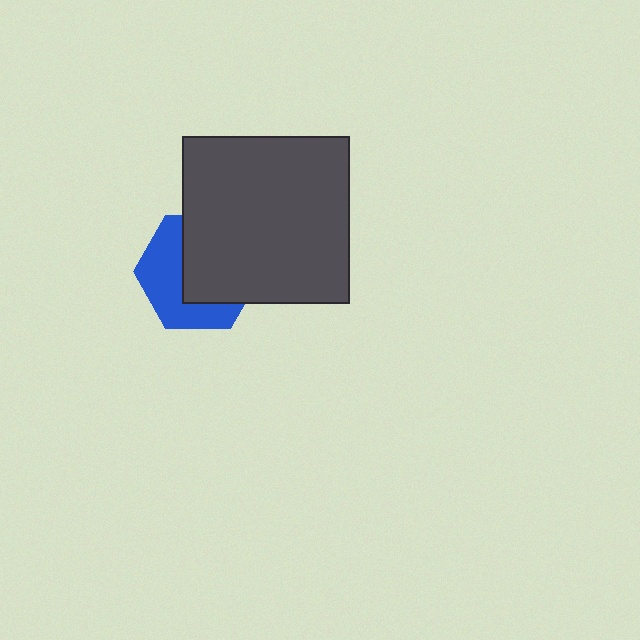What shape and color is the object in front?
The object in front is a dark gray square.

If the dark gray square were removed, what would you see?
You would see the complete blue hexagon.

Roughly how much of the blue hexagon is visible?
About half of it is visible (roughly 46%).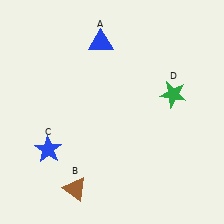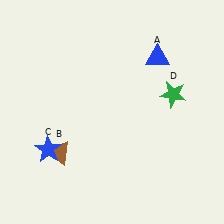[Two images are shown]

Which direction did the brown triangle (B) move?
The brown triangle (B) moved up.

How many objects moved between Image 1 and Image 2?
2 objects moved between the two images.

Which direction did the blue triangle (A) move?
The blue triangle (A) moved right.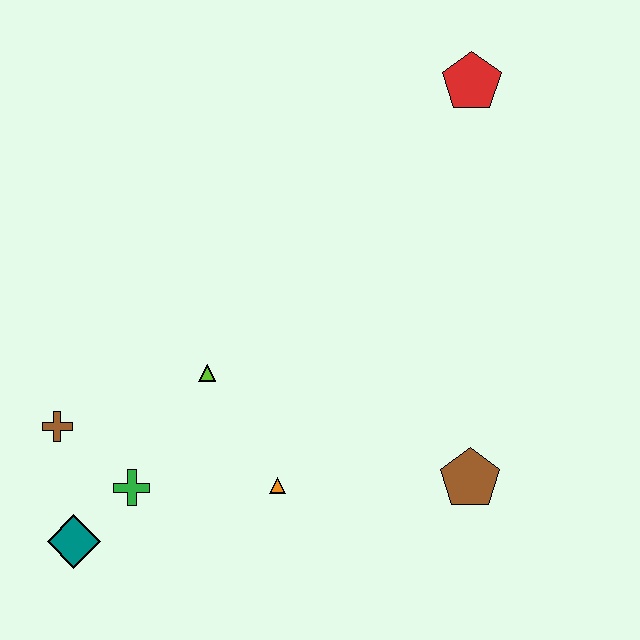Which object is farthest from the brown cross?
The red pentagon is farthest from the brown cross.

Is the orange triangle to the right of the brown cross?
Yes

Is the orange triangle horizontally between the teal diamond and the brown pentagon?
Yes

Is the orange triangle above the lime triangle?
No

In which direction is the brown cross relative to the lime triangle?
The brown cross is to the left of the lime triangle.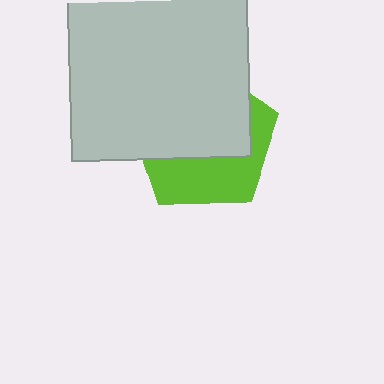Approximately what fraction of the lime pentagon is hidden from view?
Roughly 60% of the lime pentagon is hidden behind the light gray rectangle.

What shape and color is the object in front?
The object in front is a light gray rectangle.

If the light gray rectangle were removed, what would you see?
You would see the complete lime pentagon.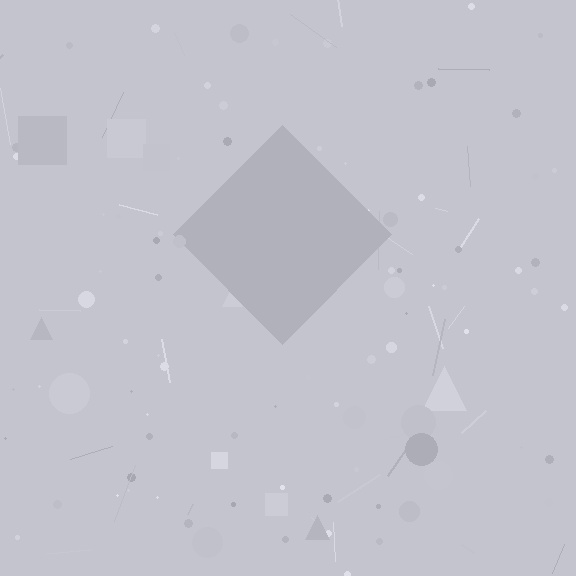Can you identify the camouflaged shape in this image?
The camouflaged shape is a diamond.